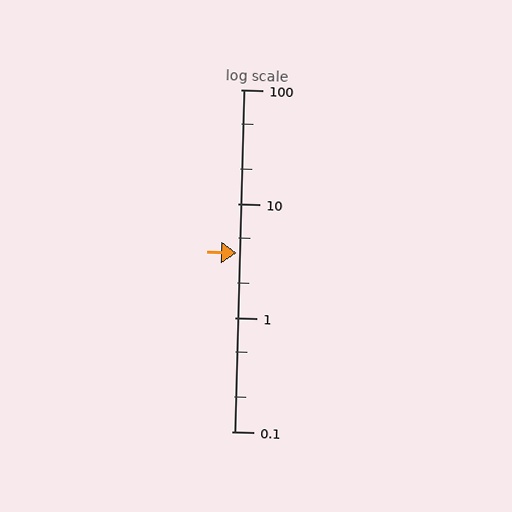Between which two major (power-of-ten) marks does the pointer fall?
The pointer is between 1 and 10.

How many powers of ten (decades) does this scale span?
The scale spans 3 decades, from 0.1 to 100.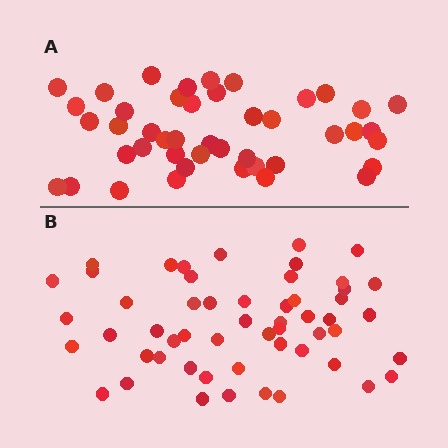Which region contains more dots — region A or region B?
Region B (the bottom region) has more dots.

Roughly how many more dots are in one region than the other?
Region B has roughly 10 or so more dots than region A.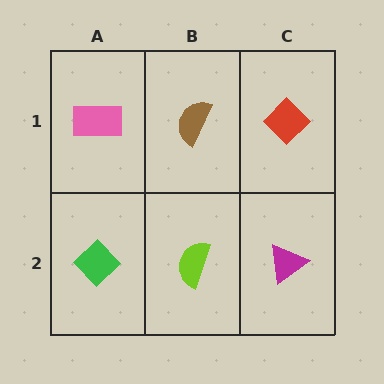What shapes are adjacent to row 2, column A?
A pink rectangle (row 1, column A), a lime semicircle (row 2, column B).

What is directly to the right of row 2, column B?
A magenta triangle.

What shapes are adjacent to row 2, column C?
A red diamond (row 1, column C), a lime semicircle (row 2, column B).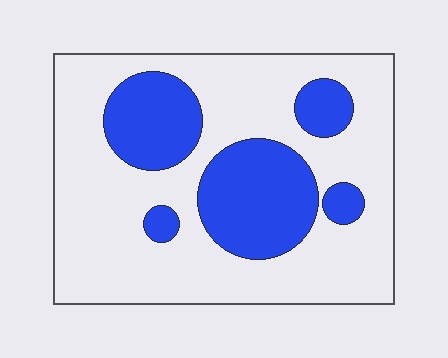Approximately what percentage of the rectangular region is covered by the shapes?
Approximately 30%.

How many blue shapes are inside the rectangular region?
5.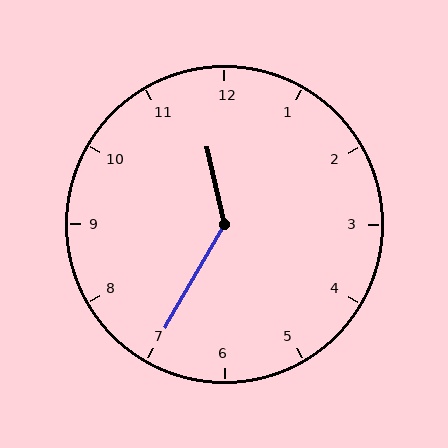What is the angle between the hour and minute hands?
Approximately 138 degrees.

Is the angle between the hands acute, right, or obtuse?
It is obtuse.